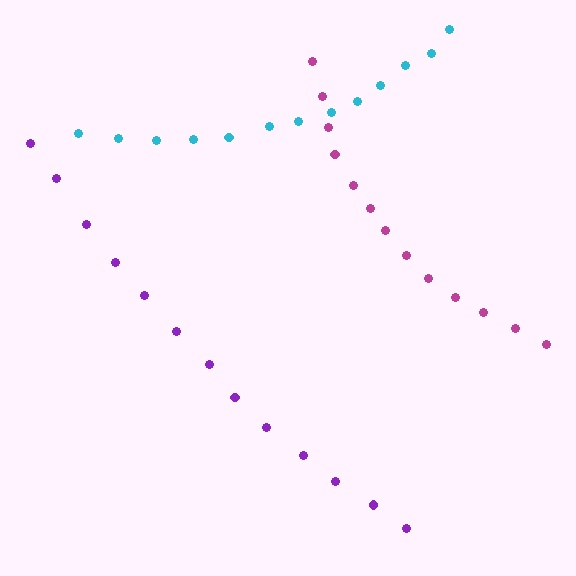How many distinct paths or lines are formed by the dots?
There are 3 distinct paths.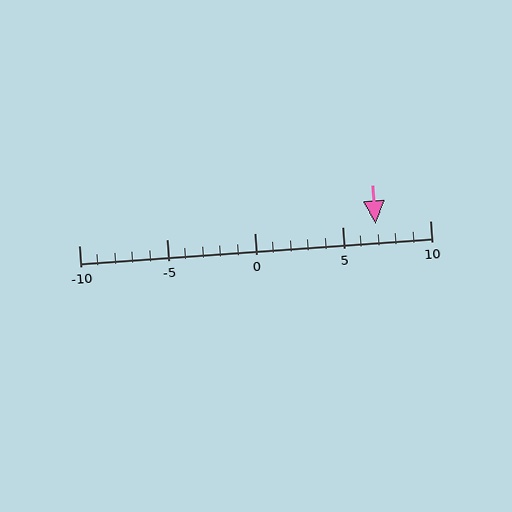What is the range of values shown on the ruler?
The ruler shows values from -10 to 10.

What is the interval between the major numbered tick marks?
The major tick marks are spaced 5 units apart.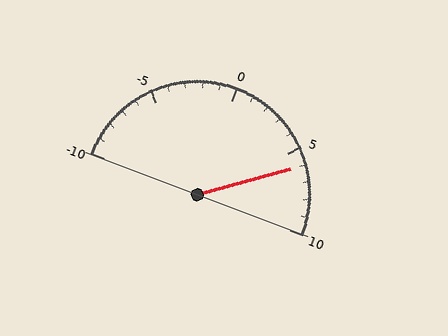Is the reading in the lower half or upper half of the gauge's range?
The reading is in the upper half of the range (-10 to 10).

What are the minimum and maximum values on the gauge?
The gauge ranges from -10 to 10.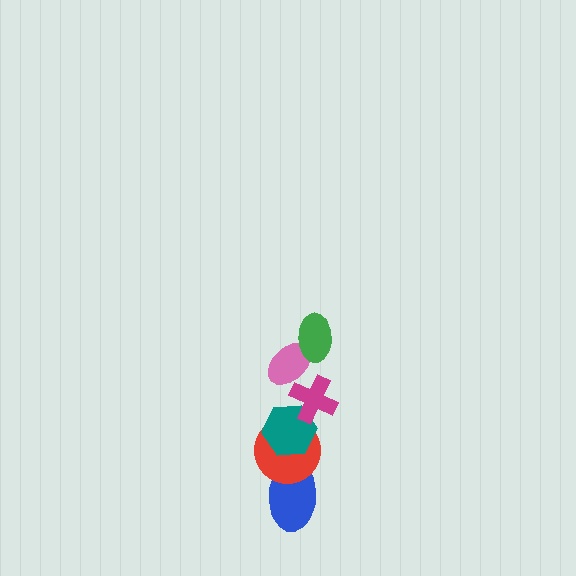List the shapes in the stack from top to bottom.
From top to bottom: the green ellipse, the pink ellipse, the magenta cross, the teal hexagon, the red circle, the blue ellipse.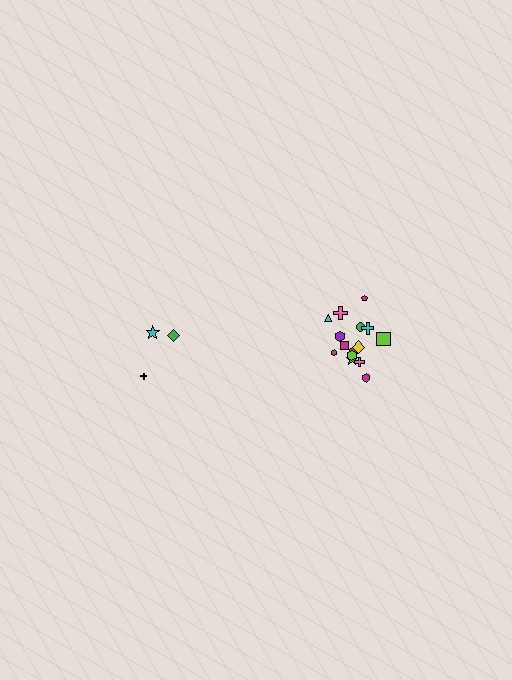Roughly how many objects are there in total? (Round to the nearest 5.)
Roughly 20 objects in total.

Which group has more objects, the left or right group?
The right group.